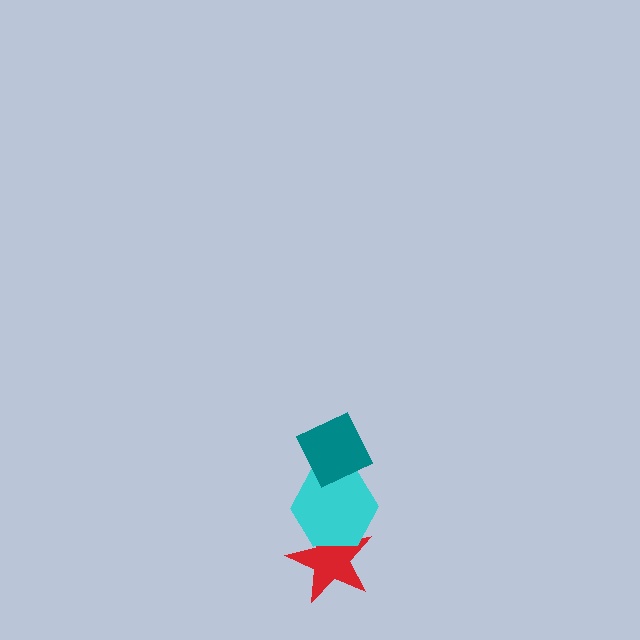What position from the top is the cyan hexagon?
The cyan hexagon is 2nd from the top.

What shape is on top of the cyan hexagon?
The teal diamond is on top of the cyan hexagon.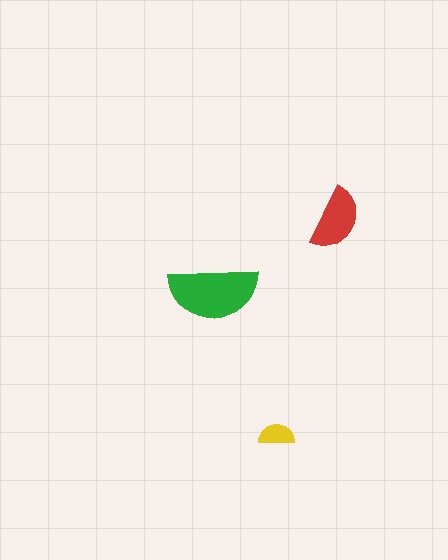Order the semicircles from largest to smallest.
the green one, the red one, the yellow one.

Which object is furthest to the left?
The green semicircle is leftmost.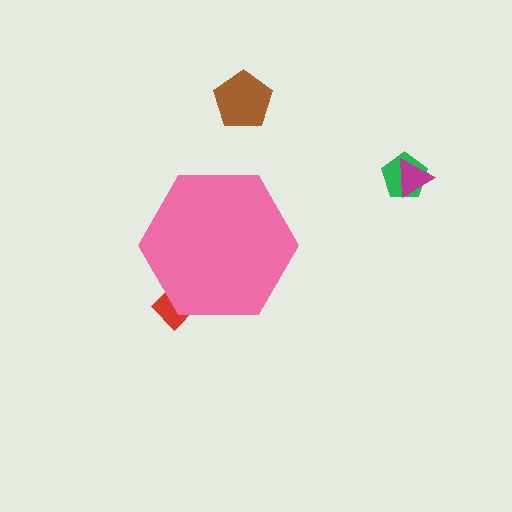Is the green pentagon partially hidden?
No, the green pentagon is fully visible.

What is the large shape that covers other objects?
A pink hexagon.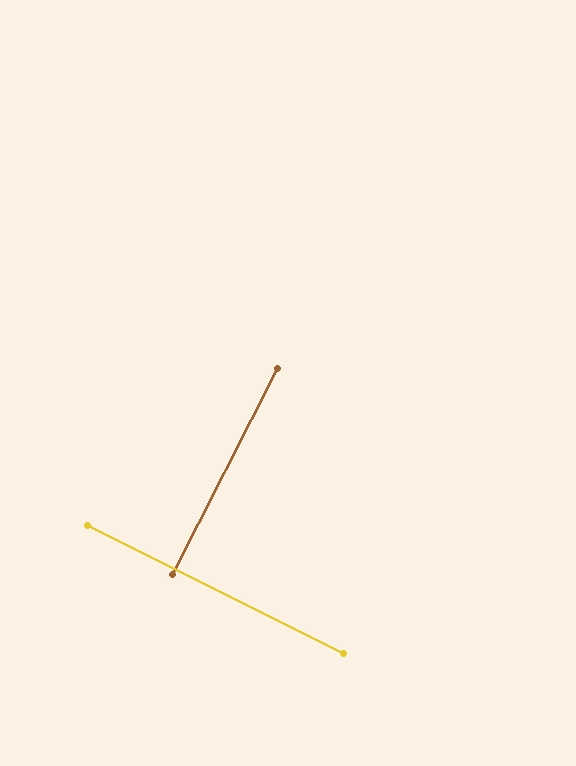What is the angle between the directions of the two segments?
Approximately 90 degrees.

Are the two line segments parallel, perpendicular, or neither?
Perpendicular — they meet at approximately 90°.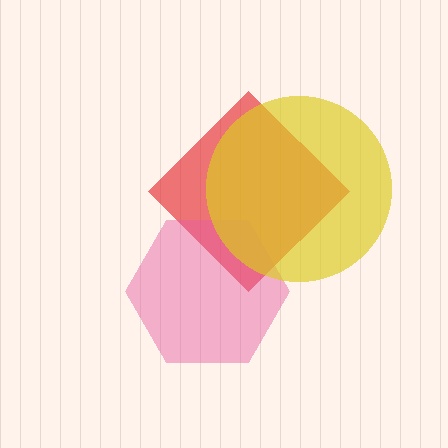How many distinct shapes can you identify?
There are 3 distinct shapes: a red diamond, a pink hexagon, a yellow circle.